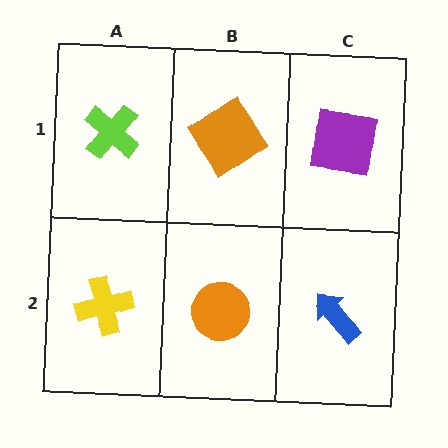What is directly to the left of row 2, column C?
An orange circle.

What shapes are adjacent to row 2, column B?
An orange diamond (row 1, column B), a yellow cross (row 2, column A), a blue arrow (row 2, column C).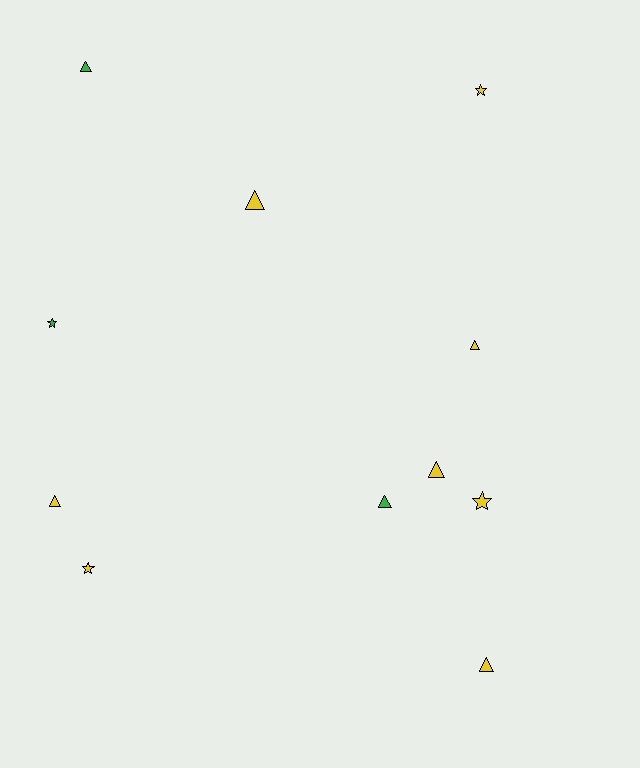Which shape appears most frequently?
Triangle, with 7 objects.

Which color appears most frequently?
Yellow, with 8 objects.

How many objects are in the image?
There are 11 objects.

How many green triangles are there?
There are 2 green triangles.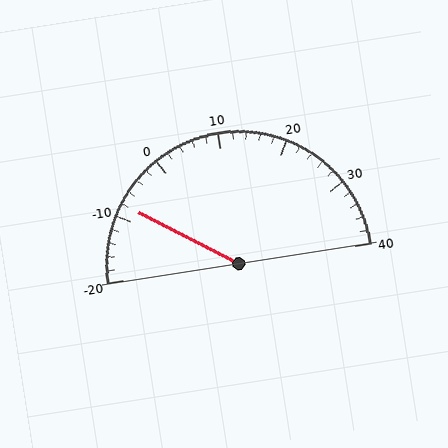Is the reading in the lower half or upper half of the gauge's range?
The reading is in the lower half of the range (-20 to 40).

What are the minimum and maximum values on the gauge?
The gauge ranges from -20 to 40.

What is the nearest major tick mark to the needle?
The nearest major tick mark is -10.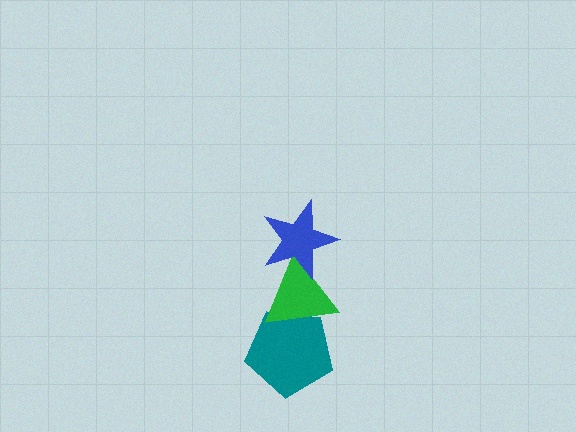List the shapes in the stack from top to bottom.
From top to bottom: the blue star, the green triangle, the teal pentagon.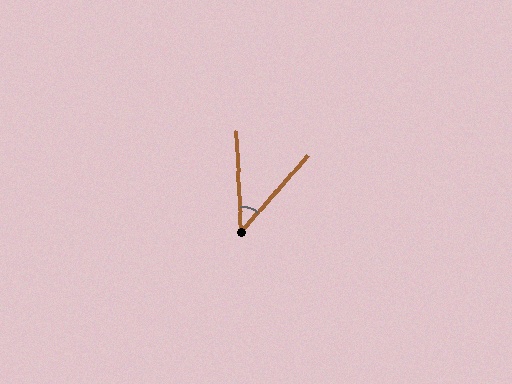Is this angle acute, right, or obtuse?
It is acute.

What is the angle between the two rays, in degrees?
Approximately 44 degrees.